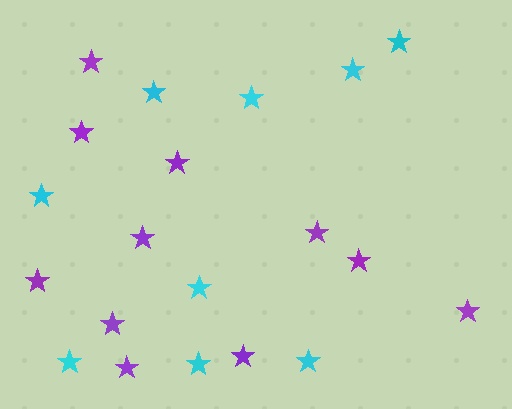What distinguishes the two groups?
There are 2 groups: one group of purple stars (11) and one group of cyan stars (9).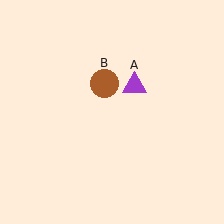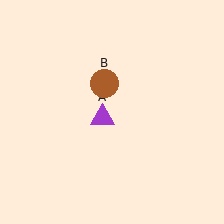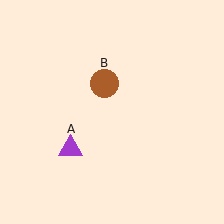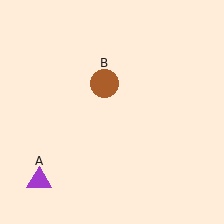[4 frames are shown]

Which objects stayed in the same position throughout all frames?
Brown circle (object B) remained stationary.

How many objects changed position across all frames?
1 object changed position: purple triangle (object A).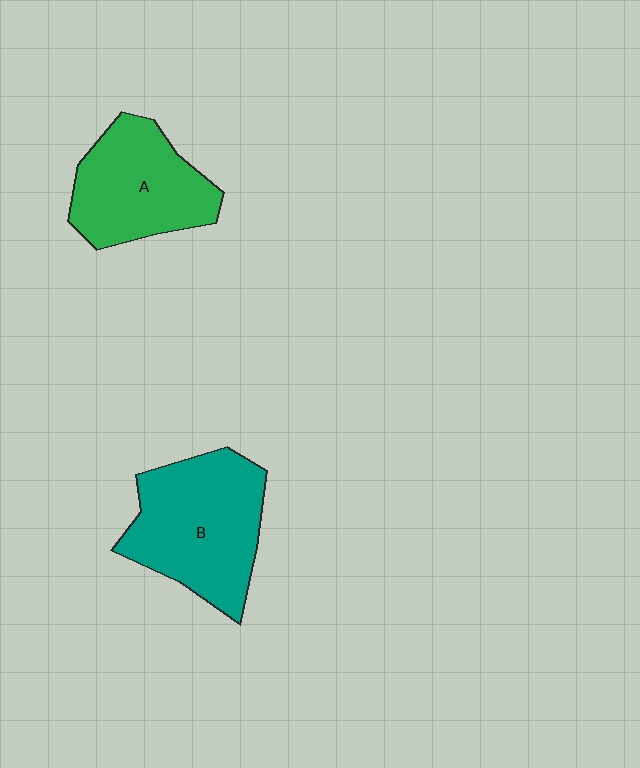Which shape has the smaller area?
Shape A (green).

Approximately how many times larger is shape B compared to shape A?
Approximately 1.2 times.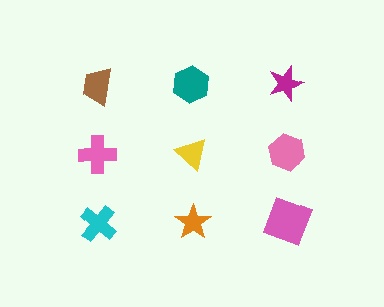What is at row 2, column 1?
A pink cross.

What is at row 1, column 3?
A magenta star.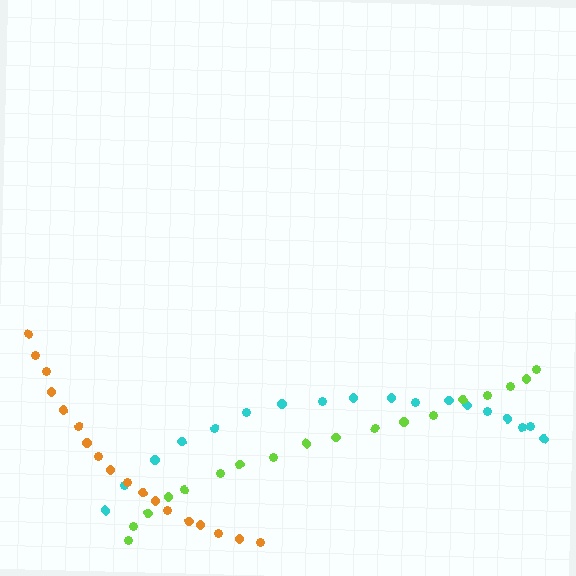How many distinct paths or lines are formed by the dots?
There are 3 distinct paths.